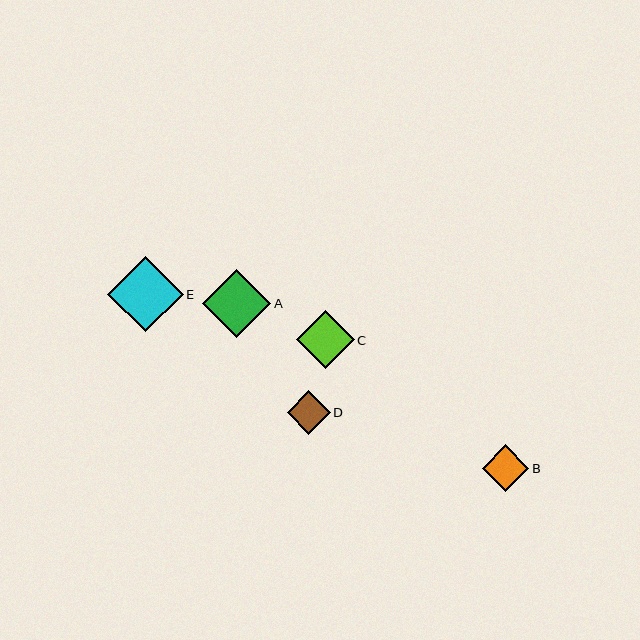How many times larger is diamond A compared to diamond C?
Diamond A is approximately 1.2 times the size of diamond C.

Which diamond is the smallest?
Diamond D is the smallest with a size of approximately 43 pixels.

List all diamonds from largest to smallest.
From largest to smallest: E, A, C, B, D.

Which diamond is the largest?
Diamond E is the largest with a size of approximately 76 pixels.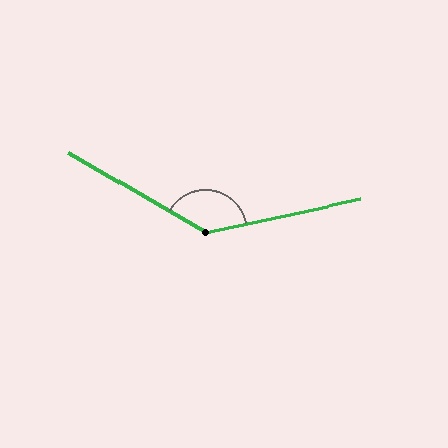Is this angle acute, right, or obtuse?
It is obtuse.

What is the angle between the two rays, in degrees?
Approximately 138 degrees.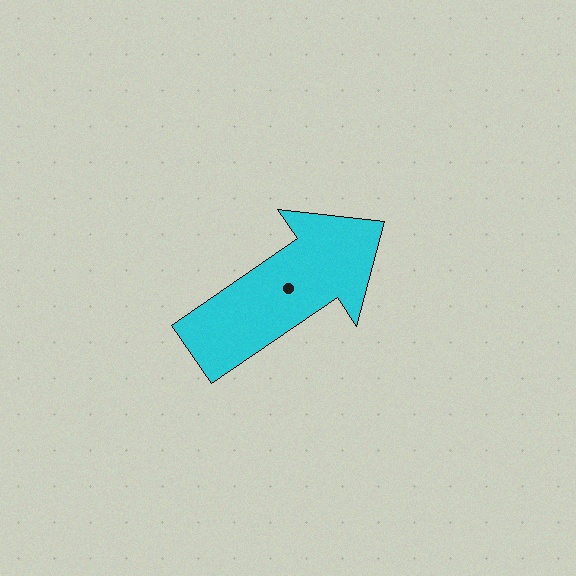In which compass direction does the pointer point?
Northeast.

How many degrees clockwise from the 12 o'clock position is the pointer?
Approximately 56 degrees.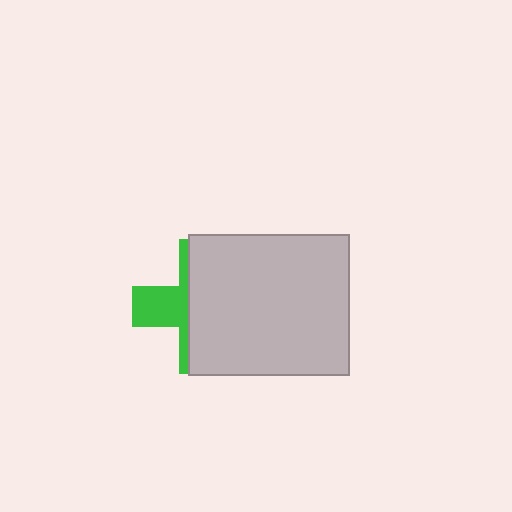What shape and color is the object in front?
The object in front is a light gray rectangle.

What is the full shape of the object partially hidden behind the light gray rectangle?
The partially hidden object is a green cross.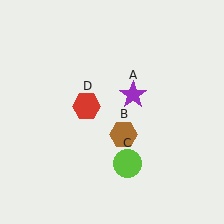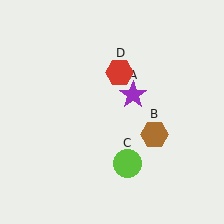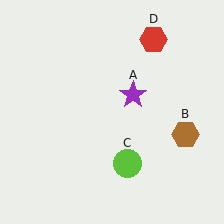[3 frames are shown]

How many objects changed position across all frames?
2 objects changed position: brown hexagon (object B), red hexagon (object D).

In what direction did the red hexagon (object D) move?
The red hexagon (object D) moved up and to the right.